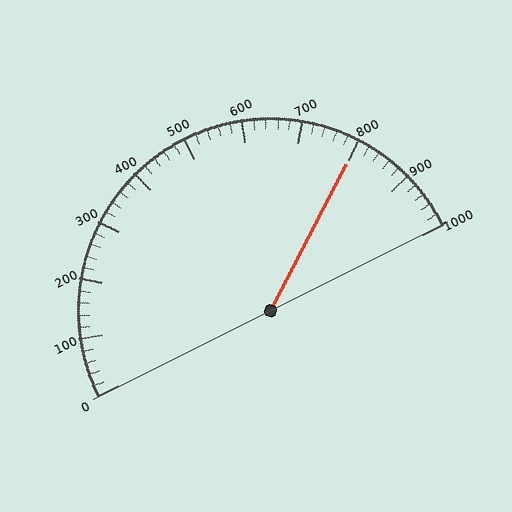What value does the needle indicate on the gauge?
The needle indicates approximately 800.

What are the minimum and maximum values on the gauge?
The gauge ranges from 0 to 1000.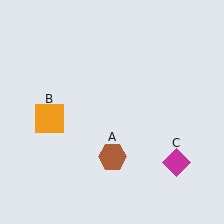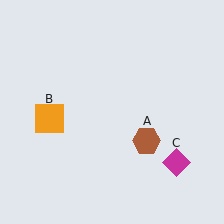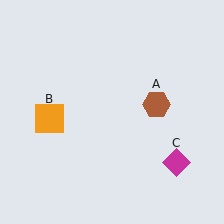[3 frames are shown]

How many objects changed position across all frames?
1 object changed position: brown hexagon (object A).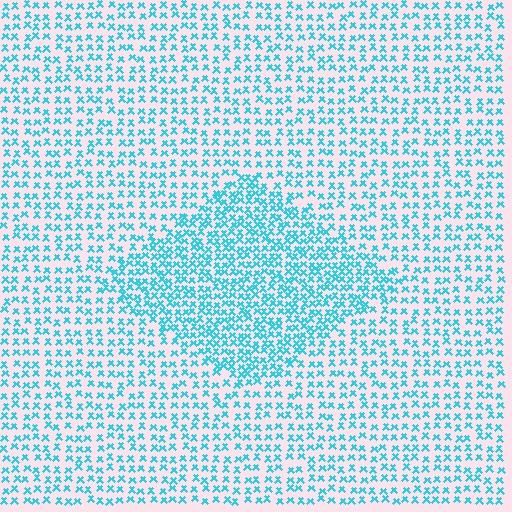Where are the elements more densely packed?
The elements are more densely packed inside the diamond boundary.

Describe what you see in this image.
The image contains small cyan elements arranged at two different densities. A diamond-shaped region is visible where the elements are more densely packed than the surrounding area.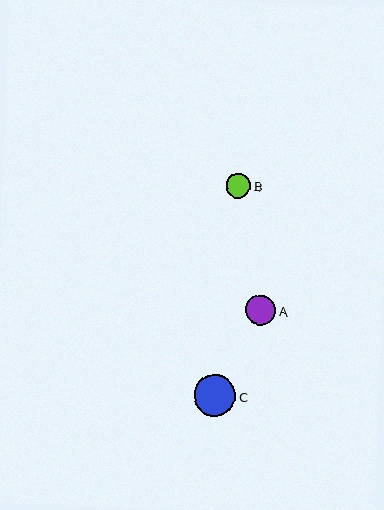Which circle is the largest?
Circle C is the largest with a size of approximately 42 pixels.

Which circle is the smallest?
Circle B is the smallest with a size of approximately 24 pixels.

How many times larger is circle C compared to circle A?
Circle C is approximately 1.4 times the size of circle A.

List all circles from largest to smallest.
From largest to smallest: C, A, B.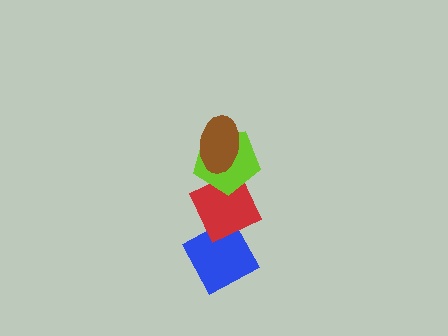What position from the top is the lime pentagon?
The lime pentagon is 2nd from the top.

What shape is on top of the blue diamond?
The red diamond is on top of the blue diamond.